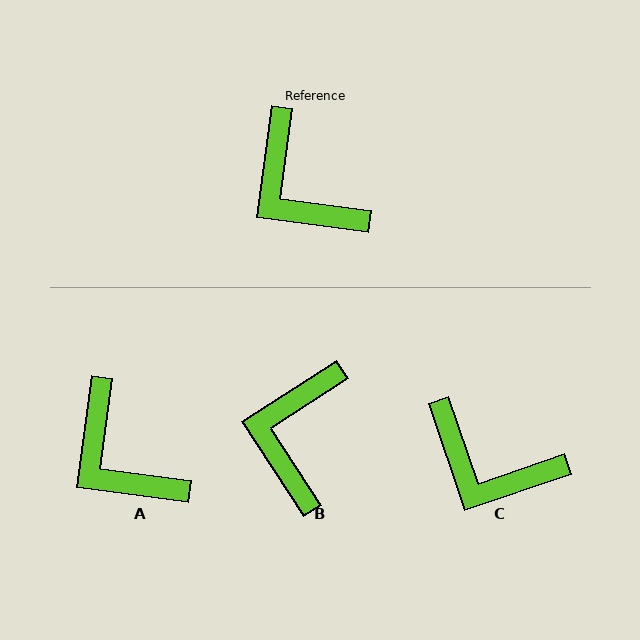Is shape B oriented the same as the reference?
No, it is off by about 50 degrees.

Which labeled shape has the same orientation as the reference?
A.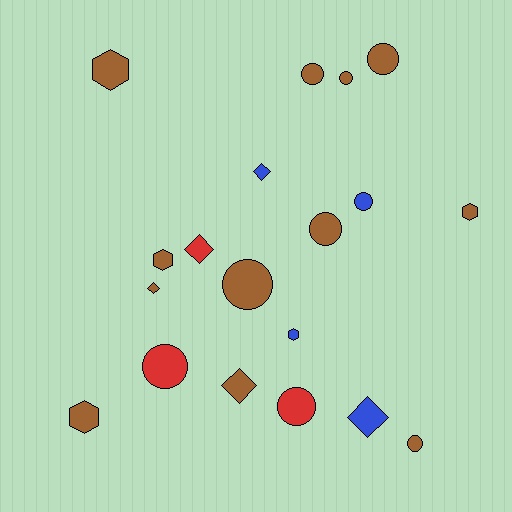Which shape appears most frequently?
Circle, with 9 objects.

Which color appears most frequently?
Brown, with 12 objects.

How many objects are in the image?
There are 19 objects.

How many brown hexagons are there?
There are 4 brown hexagons.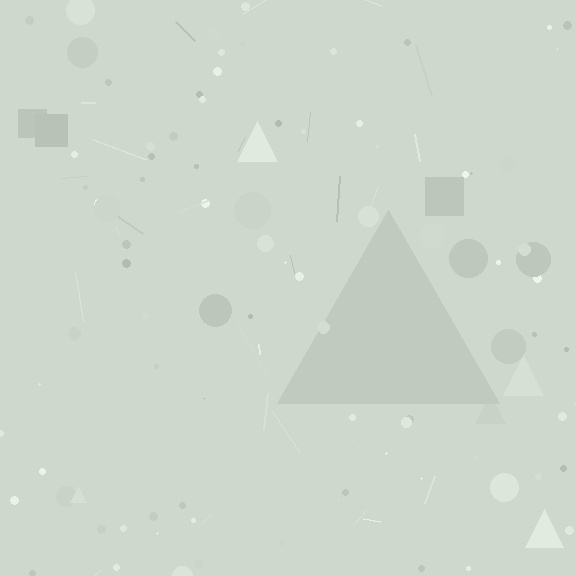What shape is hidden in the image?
A triangle is hidden in the image.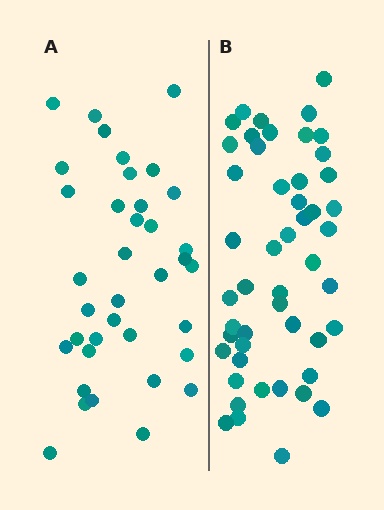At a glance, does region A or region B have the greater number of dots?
Region B (the right region) has more dots.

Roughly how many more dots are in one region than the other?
Region B has roughly 12 or so more dots than region A.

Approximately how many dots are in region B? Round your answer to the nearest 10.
About 50 dots. (The exact count is 49, which rounds to 50.)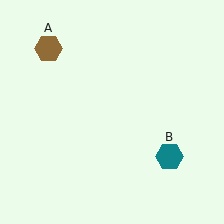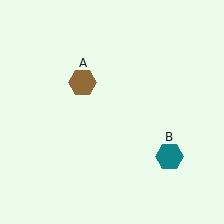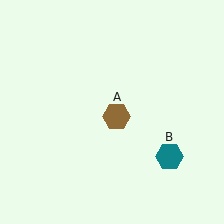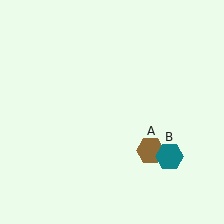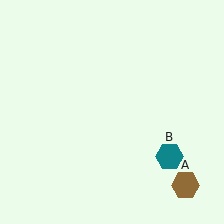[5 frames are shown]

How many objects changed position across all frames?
1 object changed position: brown hexagon (object A).